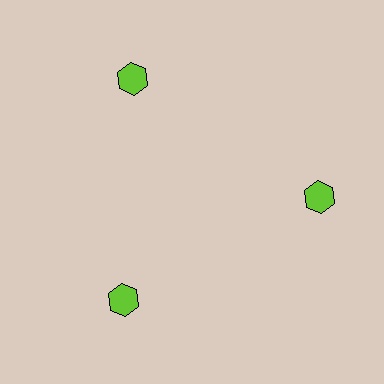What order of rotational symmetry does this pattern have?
This pattern has 3-fold rotational symmetry.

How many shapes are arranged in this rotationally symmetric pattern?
There are 3 shapes, arranged in 3 groups of 1.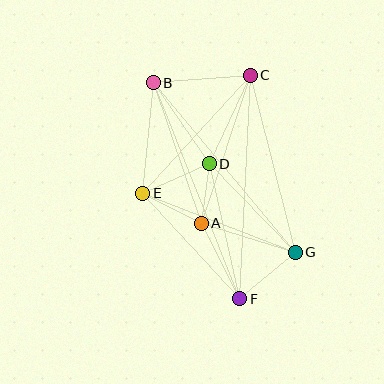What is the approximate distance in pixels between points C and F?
The distance between C and F is approximately 224 pixels.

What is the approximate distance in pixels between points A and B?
The distance between A and B is approximately 149 pixels.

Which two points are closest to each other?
Points A and D are closest to each other.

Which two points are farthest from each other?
Points B and F are farthest from each other.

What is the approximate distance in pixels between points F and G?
The distance between F and G is approximately 72 pixels.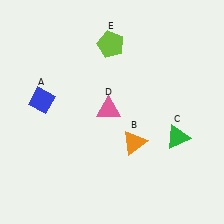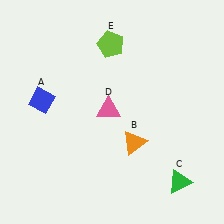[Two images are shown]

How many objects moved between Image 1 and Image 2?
1 object moved between the two images.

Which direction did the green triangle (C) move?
The green triangle (C) moved down.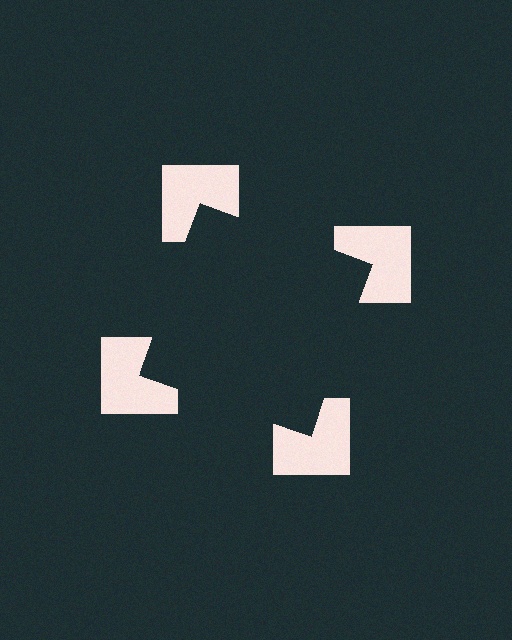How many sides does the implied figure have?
4 sides.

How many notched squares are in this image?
There are 4 — one at each vertex of the illusory square.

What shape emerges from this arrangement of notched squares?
An illusory square — its edges are inferred from the aligned wedge cuts in the notched squares, not physically drawn.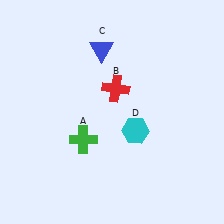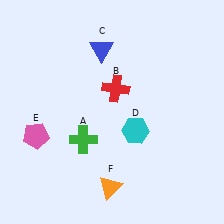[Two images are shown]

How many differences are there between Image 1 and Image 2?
There are 2 differences between the two images.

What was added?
A pink pentagon (E), an orange triangle (F) were added in Image 2.